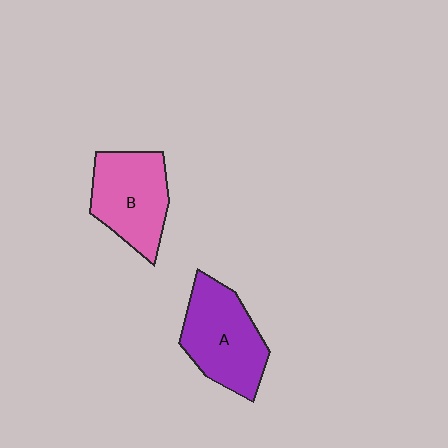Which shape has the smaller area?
Shape B (pink).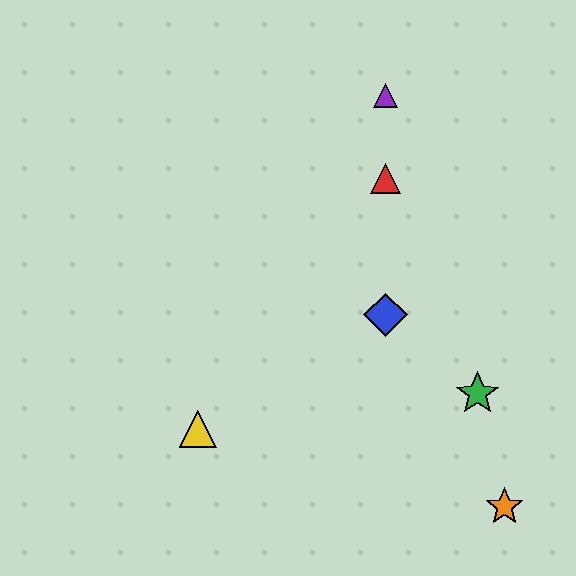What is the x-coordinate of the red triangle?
The red triangle is at x≈386.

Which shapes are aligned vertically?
The red triangle, the blue diamond, the purple triangle are aligned vertically.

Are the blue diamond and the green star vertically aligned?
No, the blue diamond is at x≈386 and the green star is at x≈478.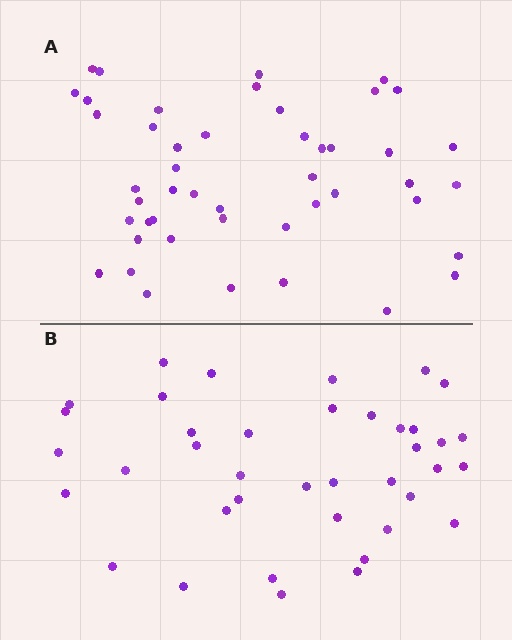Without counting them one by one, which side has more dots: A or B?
Region A (the top region) has more dots.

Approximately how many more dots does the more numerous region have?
Region A has roughly 8 or so more dots than region B.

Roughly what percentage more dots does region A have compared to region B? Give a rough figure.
About 20% more.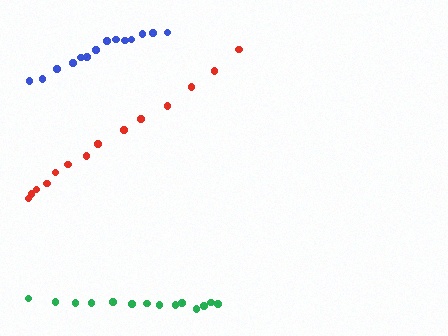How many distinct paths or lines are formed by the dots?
There are 3 distinct paths.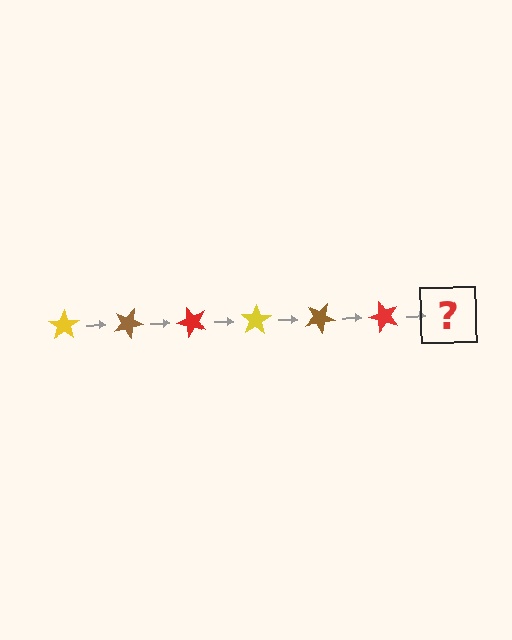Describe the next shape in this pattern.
It should be a yellow star, rotated 150 degrees from the start.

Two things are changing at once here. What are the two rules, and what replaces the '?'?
The two rules are that it rotates 25 degrees each step and the color cycles through yellow, brown, and red. The '?' should be a yellow star, rotated 150 degrees from the start.